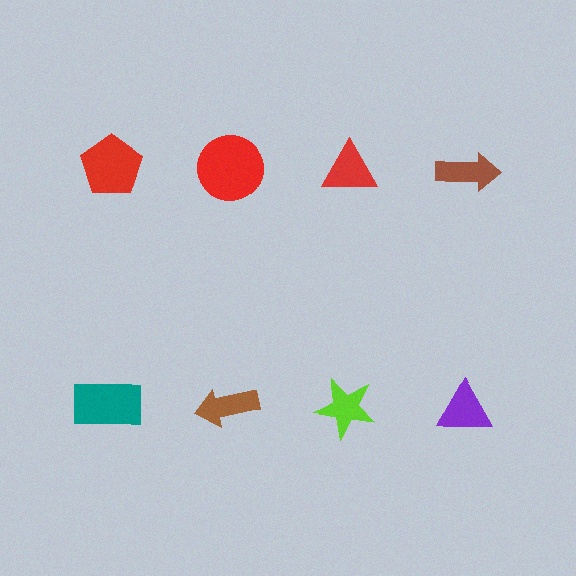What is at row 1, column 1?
A red pentagon.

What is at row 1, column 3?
A red triangle.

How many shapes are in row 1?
4 shapes.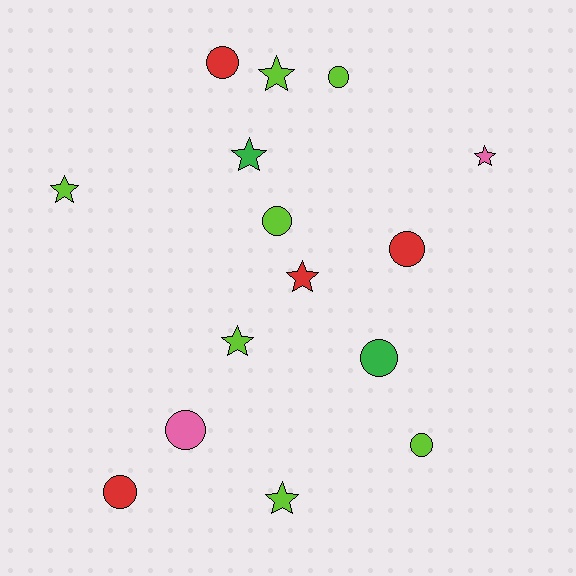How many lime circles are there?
There are 3 lime circles.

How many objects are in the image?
There are 15 objects.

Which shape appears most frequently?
Circle, with 8 objects.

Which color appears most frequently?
Lime, with 7 objects.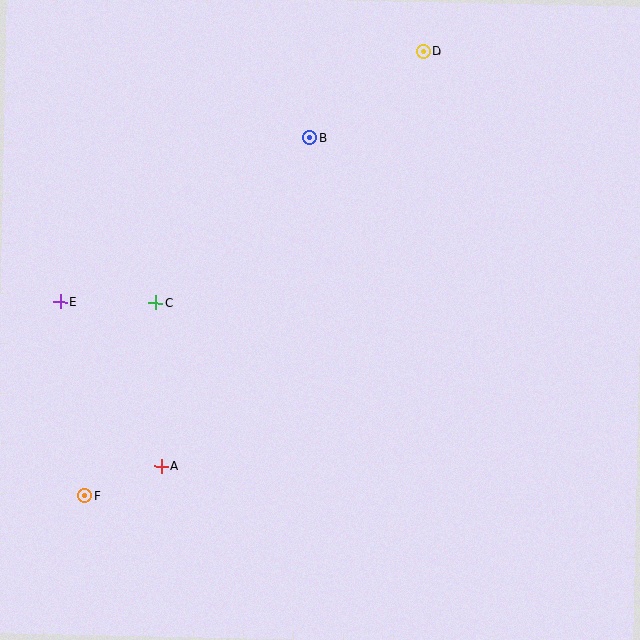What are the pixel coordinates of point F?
Point F is at (85, 496).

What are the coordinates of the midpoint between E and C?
The midpoint between E and C is at (108, 302).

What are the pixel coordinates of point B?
Point B is at (310, 138).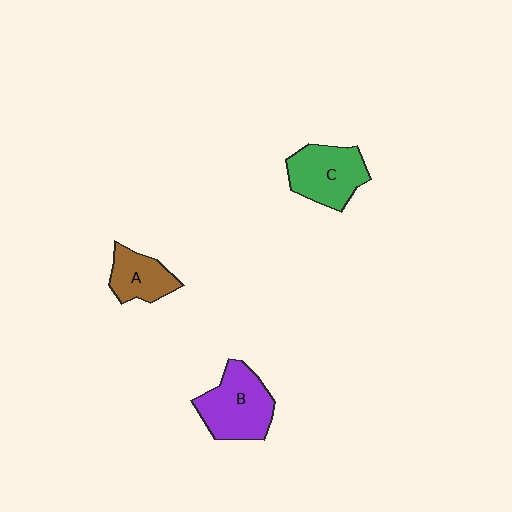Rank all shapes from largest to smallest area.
From largest to smallest: B (purple), C (green), A (brown).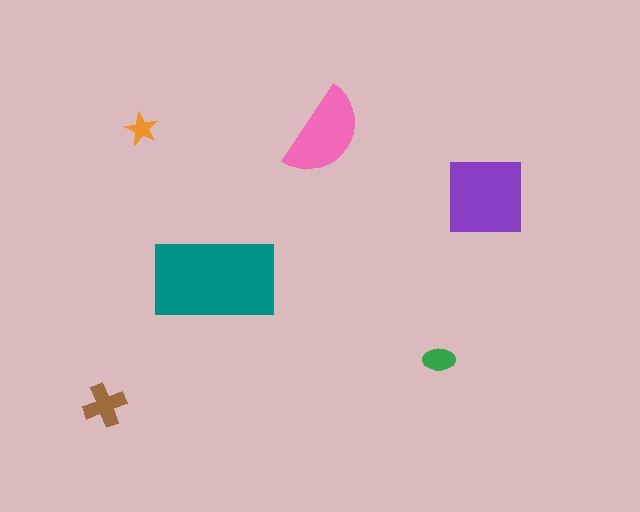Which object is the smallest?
The orange star.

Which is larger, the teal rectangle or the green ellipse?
The teal rectangle.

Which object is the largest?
The teal rectangle.